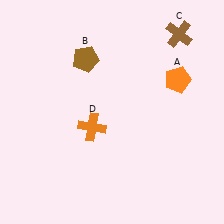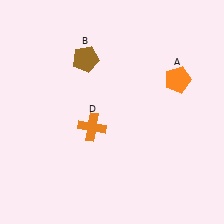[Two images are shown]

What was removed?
The brown cross (C) was removed in Image 2.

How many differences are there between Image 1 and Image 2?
There is 1 difference between the two images.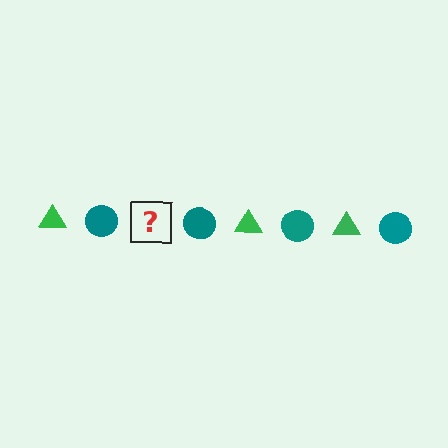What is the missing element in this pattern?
The missing element is a green triangle.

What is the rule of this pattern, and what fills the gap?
The rule is that the pattern alternates between green triangle and teal circle. The gap should be filled with a green triangle.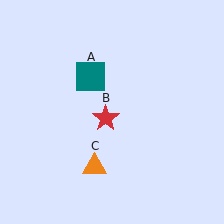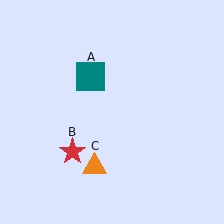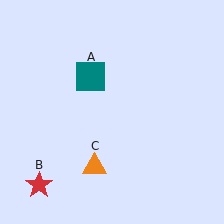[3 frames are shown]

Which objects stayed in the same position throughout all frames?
Teal square (object A) and orange triangle (object C) remained stationary.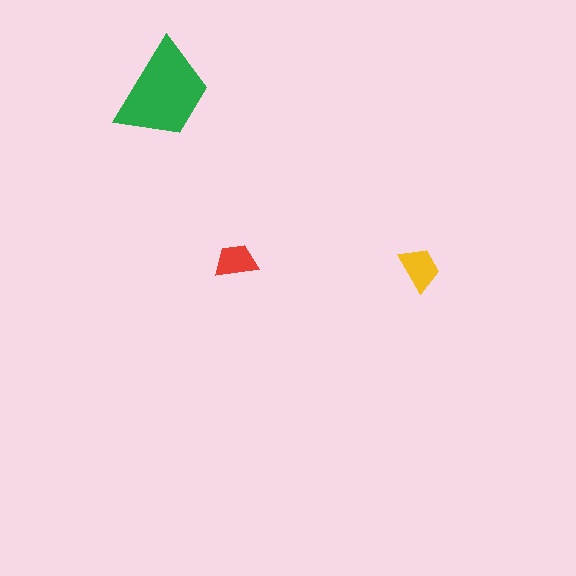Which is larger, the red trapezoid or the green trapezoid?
The green one.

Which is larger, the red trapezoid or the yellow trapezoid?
The yellow one.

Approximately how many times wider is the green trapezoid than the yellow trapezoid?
About 2 times wider.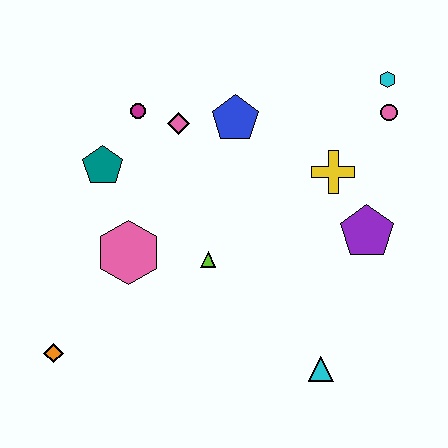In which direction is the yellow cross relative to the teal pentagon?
The yellow cross is to the right of the teal pentagon.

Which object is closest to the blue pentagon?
The pink diamond is closest to the blue pentagon.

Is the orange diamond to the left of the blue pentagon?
Yes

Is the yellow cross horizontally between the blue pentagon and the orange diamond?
No